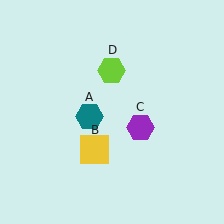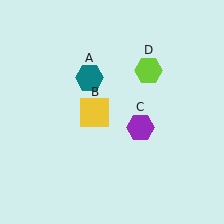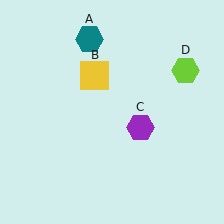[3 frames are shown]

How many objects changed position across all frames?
3 objects changed position: teal hexagon (object A), yellow square (object B), lime hexagon (object D).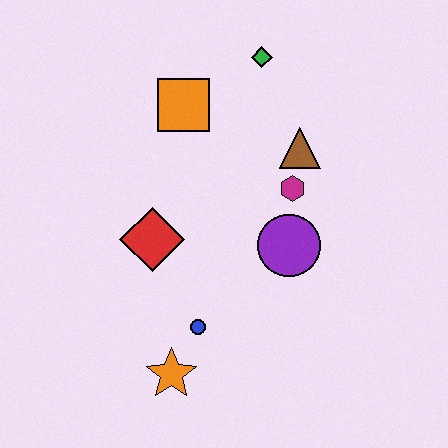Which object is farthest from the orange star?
The green diamond is farthest from the orange star.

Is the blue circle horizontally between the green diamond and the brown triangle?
No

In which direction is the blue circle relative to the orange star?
The blue circle is above the orange star.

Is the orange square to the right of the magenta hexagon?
No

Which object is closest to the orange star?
The blue circle is closest to the orange star.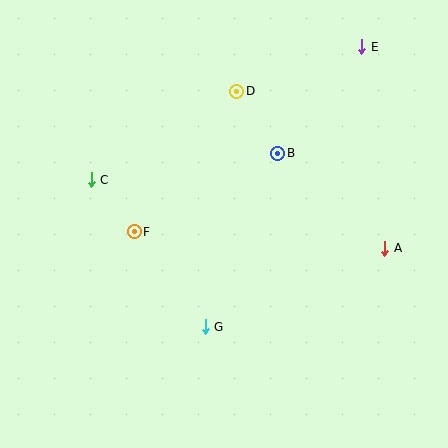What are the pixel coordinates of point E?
Point E is at (362, 47).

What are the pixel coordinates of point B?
Point B is at (278, 154).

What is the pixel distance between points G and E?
The distance between G and E is 321 pixels.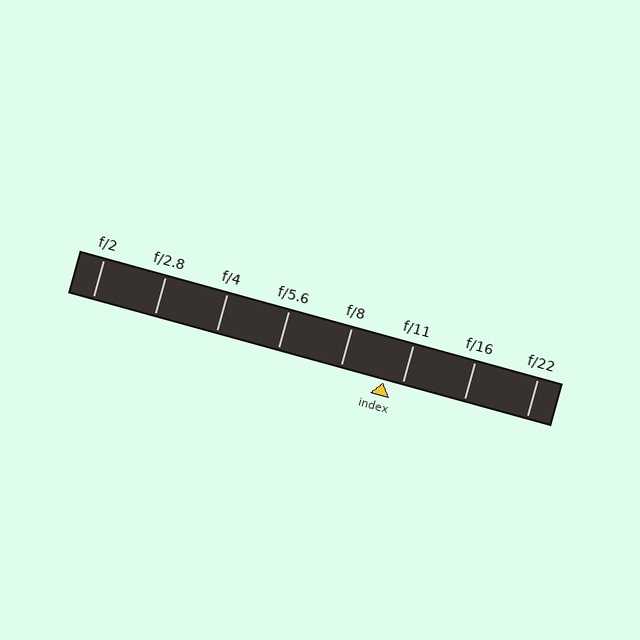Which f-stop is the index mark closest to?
The index mark is closest to f/11.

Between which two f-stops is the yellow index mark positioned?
The index mark is between f/8 and f/11.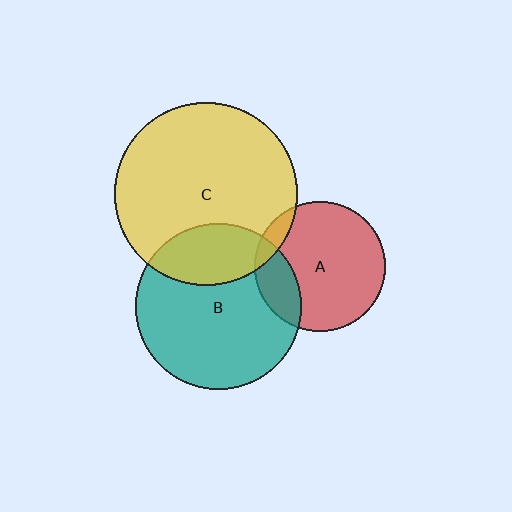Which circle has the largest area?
Circle C (yellow).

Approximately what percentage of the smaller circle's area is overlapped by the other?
Approximately 10%.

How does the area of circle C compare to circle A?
Approximately 2.0 times.